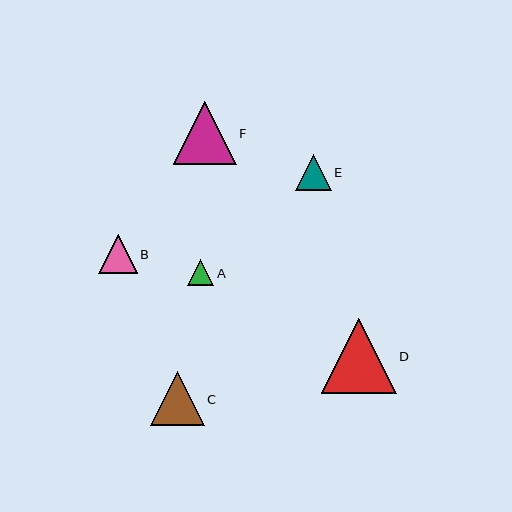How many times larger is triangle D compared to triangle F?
Triangle D is approximately 1.2 times the size of triangle F.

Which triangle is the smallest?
Triangle A is the smallest with a size of approximately 27 pixels.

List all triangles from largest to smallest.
From largest to smallest: D, F, C, B, E, A.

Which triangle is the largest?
Triangle D is the largest with a size of approximately 75 pixels.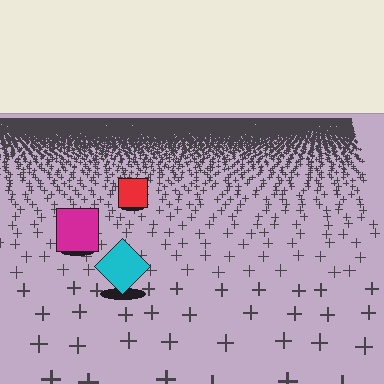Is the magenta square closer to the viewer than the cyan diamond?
No. The cyan diamond is closer — you can tell from the texture gradient: the ground texture is coarser near it.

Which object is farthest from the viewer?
The red square is farthest from the viewer. It appears smaller and the ground texture around it is denser.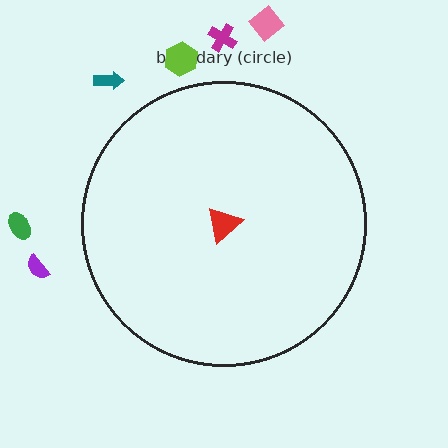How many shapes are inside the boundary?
1 inside, 6 outside.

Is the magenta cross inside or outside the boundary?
Outside.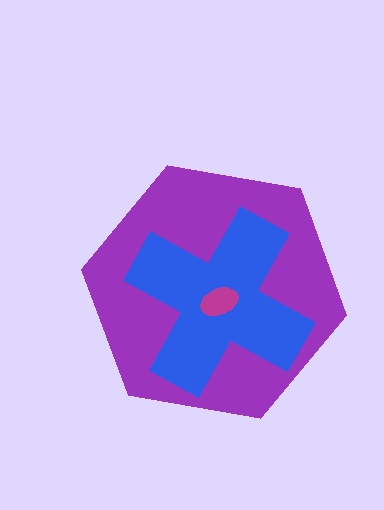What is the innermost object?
The magenta ellipse.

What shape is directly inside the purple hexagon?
The blue cross.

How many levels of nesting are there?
3.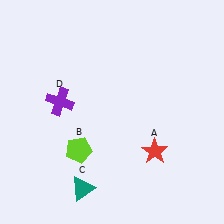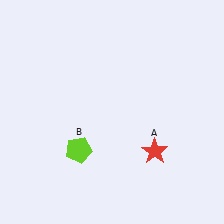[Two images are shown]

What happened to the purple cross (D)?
The purple cross (D) was removed in Image 2. It was in the top-left area of Image 1.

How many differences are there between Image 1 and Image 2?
There are 2 differences between the two images.